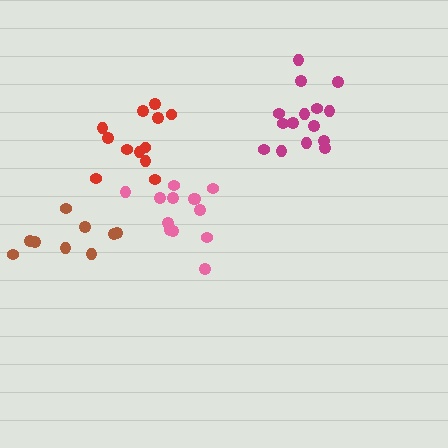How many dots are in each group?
Group 1: 12 dots, Group 2: 15 dots, Group 3: 9 dots, Group 4: 13 dots (49 total).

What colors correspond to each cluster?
The clusters are colored: red, magenta, brown, pink.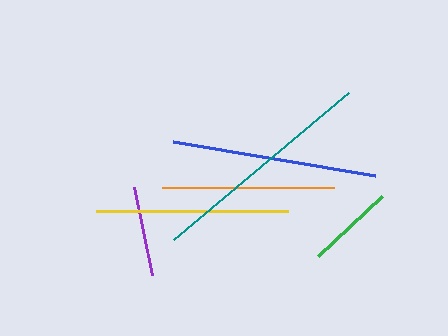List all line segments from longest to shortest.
From longest to shortest: teal, blue, yellow, orange, purple, green.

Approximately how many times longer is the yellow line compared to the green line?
The yellow line is approximately 2.2 times the length of the green line.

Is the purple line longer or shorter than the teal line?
The teal line is longer than the purple line.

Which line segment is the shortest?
The green line is the shortest at approximately 88 pixels.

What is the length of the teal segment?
The teal segment is approximately 229 pixels long.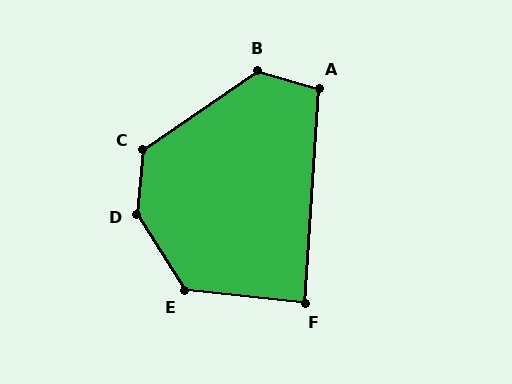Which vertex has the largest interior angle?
D, at approximately 143 degrees.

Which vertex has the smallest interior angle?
F, at approximately 88 degrees.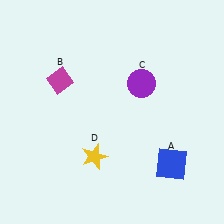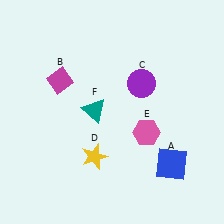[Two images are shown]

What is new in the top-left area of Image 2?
A teal triangle (F) was added in the top-left area of Image 2.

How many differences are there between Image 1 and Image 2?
There are 2 differences between the two images.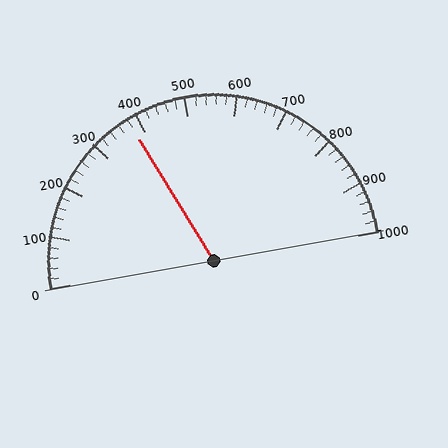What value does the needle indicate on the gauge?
The needle indicates approximately 380.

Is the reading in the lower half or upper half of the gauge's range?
The reading is in the lower half of the range (0 to 1000).